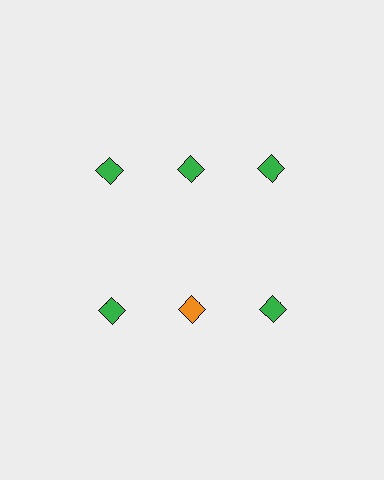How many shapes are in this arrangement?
There are 6 shapes arranged in a grid pattern.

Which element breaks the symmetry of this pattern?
The orange diamond in the second row, second from left column breaks the symmetry. All other shapes are green diamonds.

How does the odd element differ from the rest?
It has a different color: orange instead of green.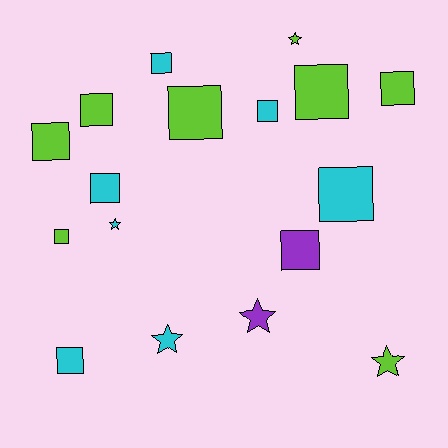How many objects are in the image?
There are 17 objects.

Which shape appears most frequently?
Square, with 12 objects.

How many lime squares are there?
There are 6 lime squares.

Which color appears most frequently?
Lime, with 8 objects.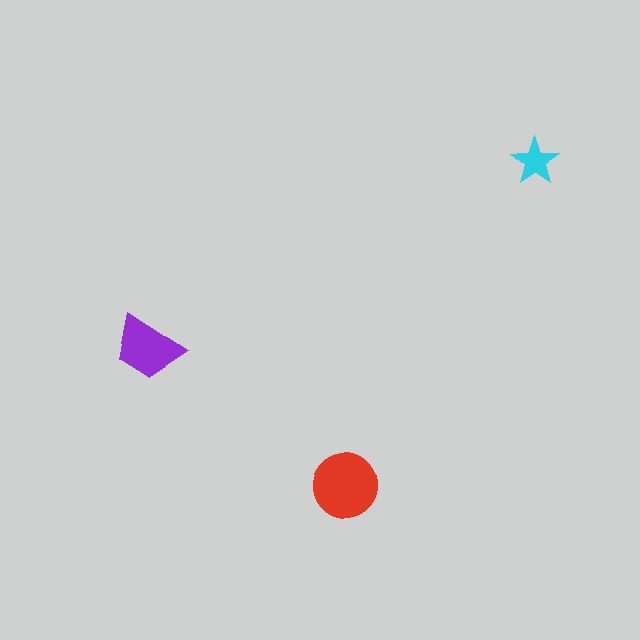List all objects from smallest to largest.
The cyan star, the purple trapezoid, the red circle.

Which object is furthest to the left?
The purple trapezoid is leftmost.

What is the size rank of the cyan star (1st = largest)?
3rd.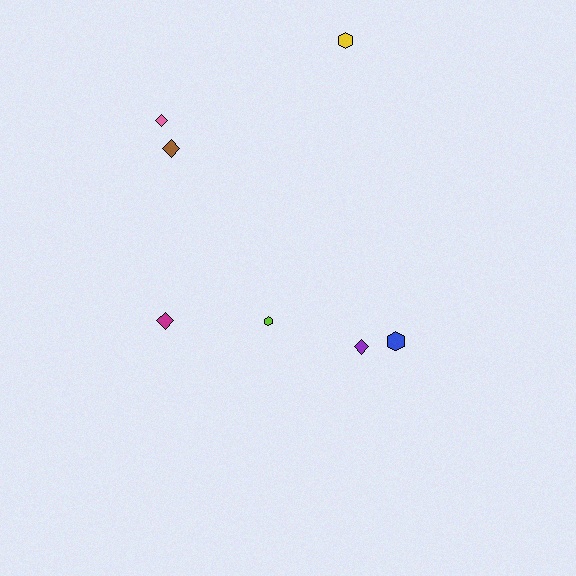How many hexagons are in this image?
There are 3 hexagons.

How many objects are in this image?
There are 7 objects.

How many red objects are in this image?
There are no red objects.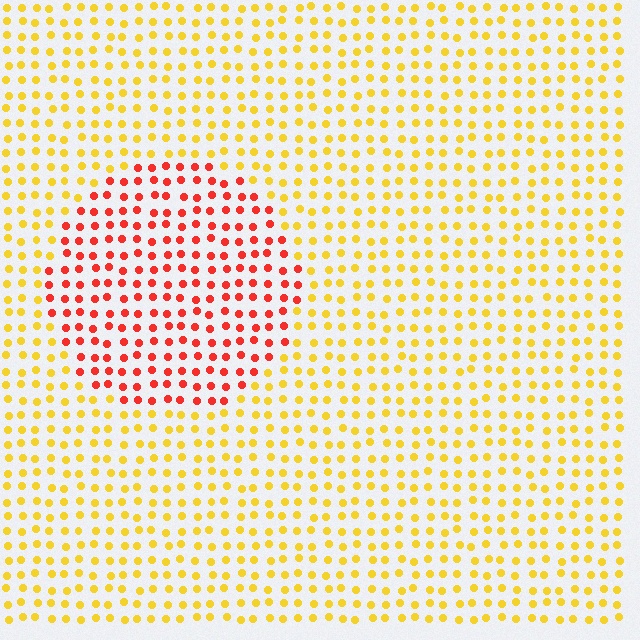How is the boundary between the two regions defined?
The boundary is defined purely by a slight shift in hue (about 50 degrees). Spacing, size, and orientation are identical on both sides.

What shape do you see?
I see a circle.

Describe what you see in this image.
The image is filled with small yellow elements in a uniform arrangement. A circle-shaped region is visible where the elements are tinted to a slightly different hue, forming a subtle color boundary.